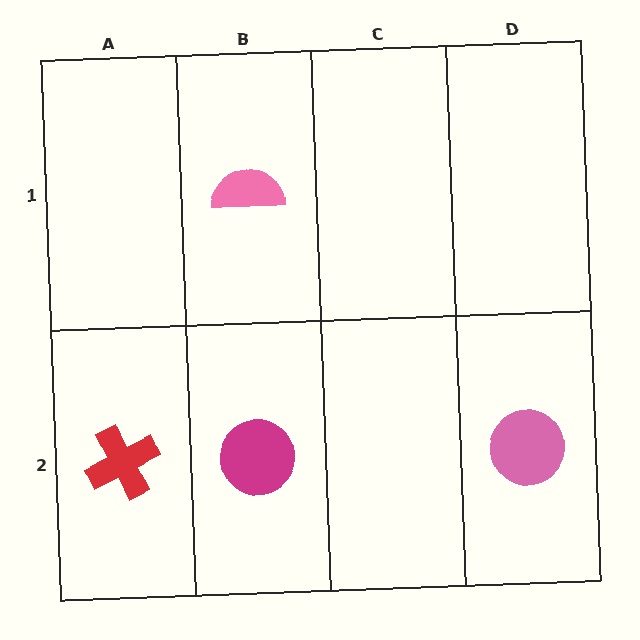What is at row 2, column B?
A magenta circle.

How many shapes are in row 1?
1 shape.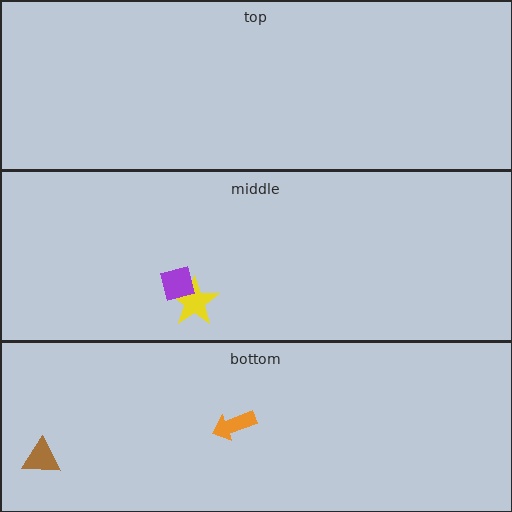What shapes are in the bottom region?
The brown triangle, the orange arrow.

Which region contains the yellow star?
The middle region.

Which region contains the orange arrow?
The bottom region.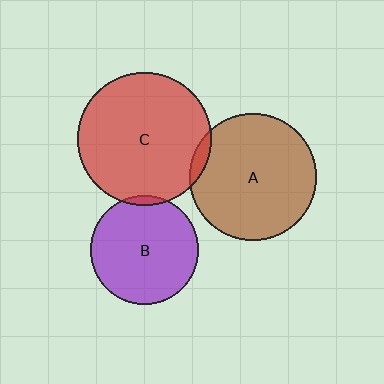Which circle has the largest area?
Circle C (red).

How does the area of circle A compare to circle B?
Approximately 1.4 times.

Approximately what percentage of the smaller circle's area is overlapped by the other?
Approximately 5%.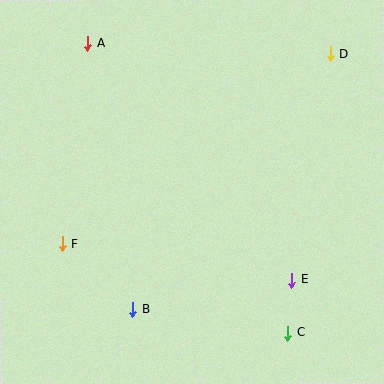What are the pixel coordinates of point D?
Point D is at (330, 54).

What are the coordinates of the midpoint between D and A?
The midpoint between D and A is at (209, 49).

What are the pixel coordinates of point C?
Point C is at (288, 333).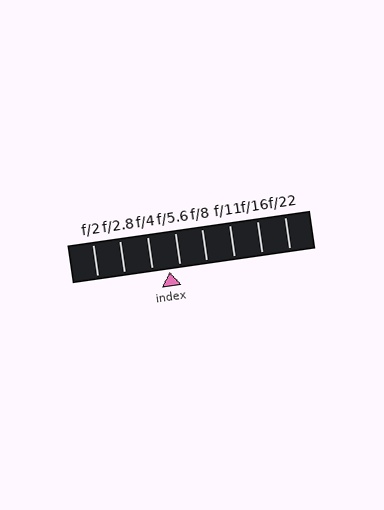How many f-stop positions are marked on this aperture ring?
There are 8 f-stop positions marked.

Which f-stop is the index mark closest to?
The index mark is closest to f/5.6.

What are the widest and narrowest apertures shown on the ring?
The widest aperture shown is f/2 and the narrowest is f/22.